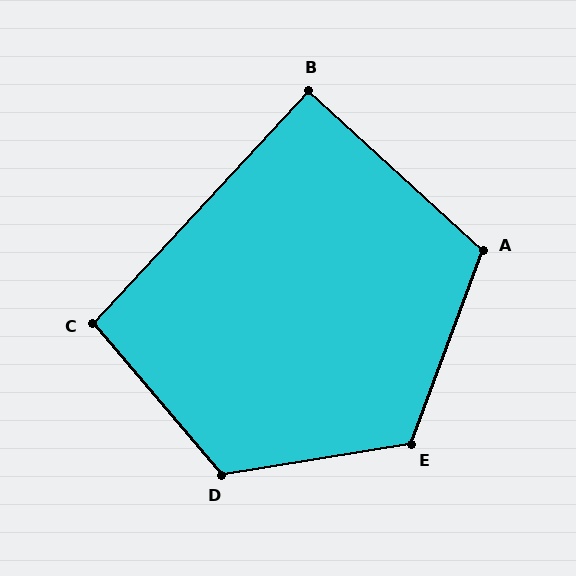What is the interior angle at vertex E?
Approximately 120 degrees (obtuse).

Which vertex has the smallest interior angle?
B, at approximately 90 degrees.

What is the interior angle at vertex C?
Approximately 97 degrees (obtuse).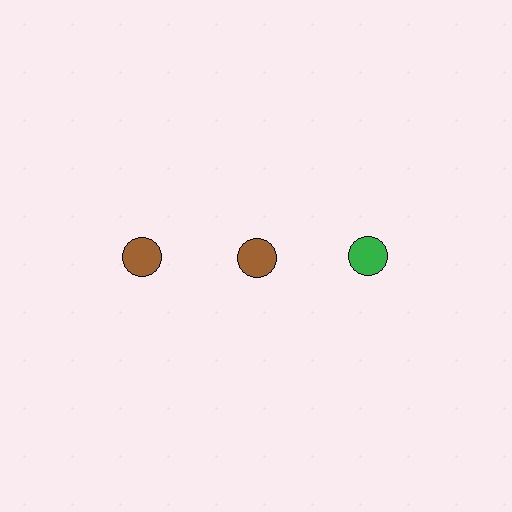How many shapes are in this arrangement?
There are 3 shapes arranged in a grid pattern.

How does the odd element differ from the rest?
It has a different color: green instead of brown.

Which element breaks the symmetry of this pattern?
The green circle in the top row, center column breaks the symmetry. All other shapes are brown circles.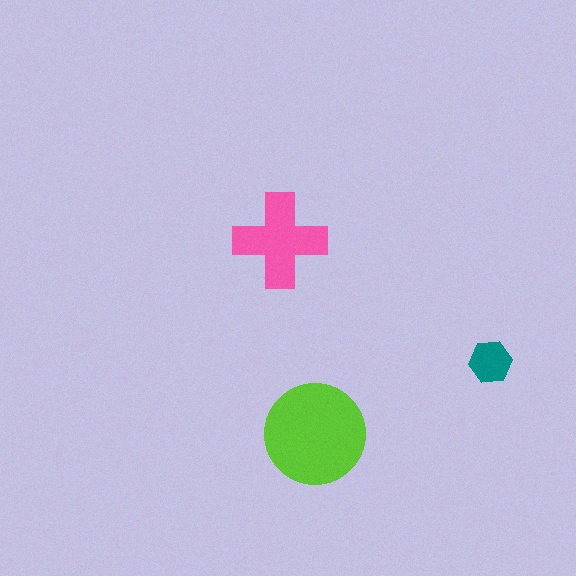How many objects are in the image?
There are 3 objects in the image.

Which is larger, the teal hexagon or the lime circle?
The lime circle.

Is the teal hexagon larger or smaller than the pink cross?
Smaller.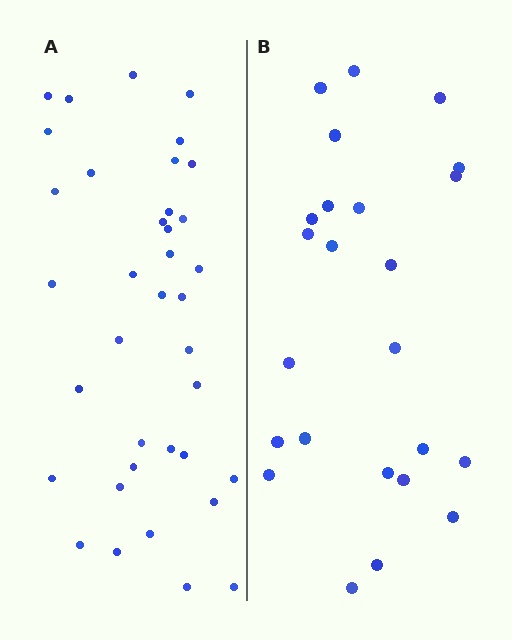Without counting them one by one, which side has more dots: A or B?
Region A (the left region) has more dots.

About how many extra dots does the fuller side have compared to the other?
Region A has approximately 15 more dots than region B.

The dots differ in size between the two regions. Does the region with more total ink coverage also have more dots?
No. Region B has more total ink coverage because its dots are larger, but region A actually contains more individual dots. Total area can be misleading — the number of items is what matters here.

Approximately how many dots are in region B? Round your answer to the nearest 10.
About 20 dots. (The exact count is 24, which rounds to 20.)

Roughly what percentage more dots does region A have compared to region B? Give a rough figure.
About 55% more.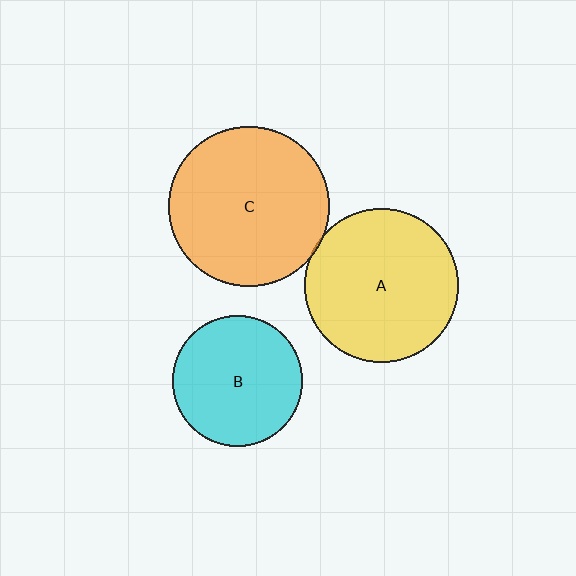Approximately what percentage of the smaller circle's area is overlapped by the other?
Approximately 5%.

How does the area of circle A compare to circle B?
Approximately 1.4 times.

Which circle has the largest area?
Circle C (orange).